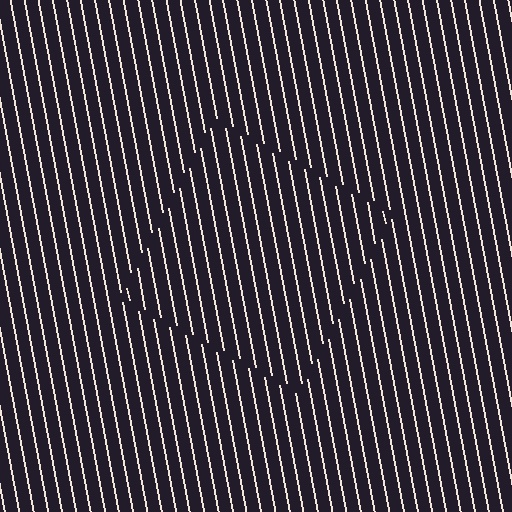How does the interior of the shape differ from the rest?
The interior of the shape contains the same grating, shifted by half a period — the contour is defined by the phase discontinuity where line-ends from the inner and outer gratings abut.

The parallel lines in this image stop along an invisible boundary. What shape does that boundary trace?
An illusory square. The interior of the shape contains the same grating, shifted by half a period — the contour is defined by the phase discontinuity where line-ends from the inner and outer gratings abut.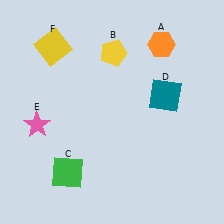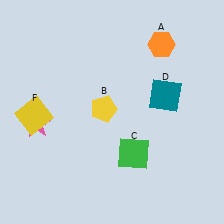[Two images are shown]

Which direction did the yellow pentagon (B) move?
The yellow pentagon (B) moved down.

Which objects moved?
The objects that moved are: the yellow pentagon (B), the green square (C), the yellow square (F).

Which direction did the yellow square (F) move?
The yellow square (F) moved down.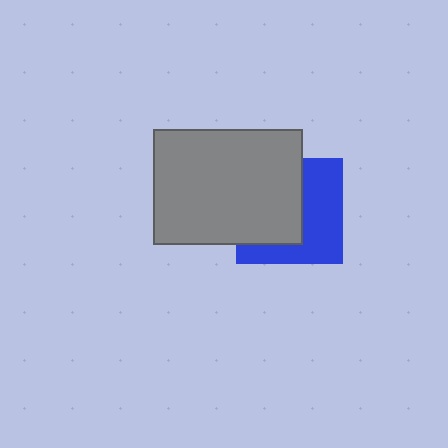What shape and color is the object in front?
The object in front is a gray rectangle.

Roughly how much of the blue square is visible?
About half of it is visible (roughly 48%).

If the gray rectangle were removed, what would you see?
You would see the complete blue square.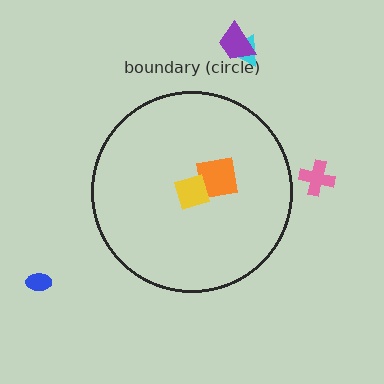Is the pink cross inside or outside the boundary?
Outside.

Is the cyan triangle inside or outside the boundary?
Outside.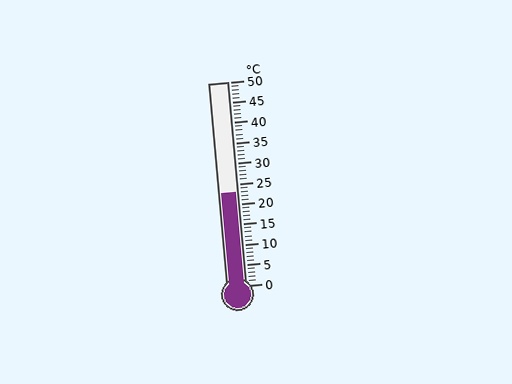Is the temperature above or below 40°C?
The temperature is below 40°C.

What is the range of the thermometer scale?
The thermometer scale ranges from 0°C to 50°C.